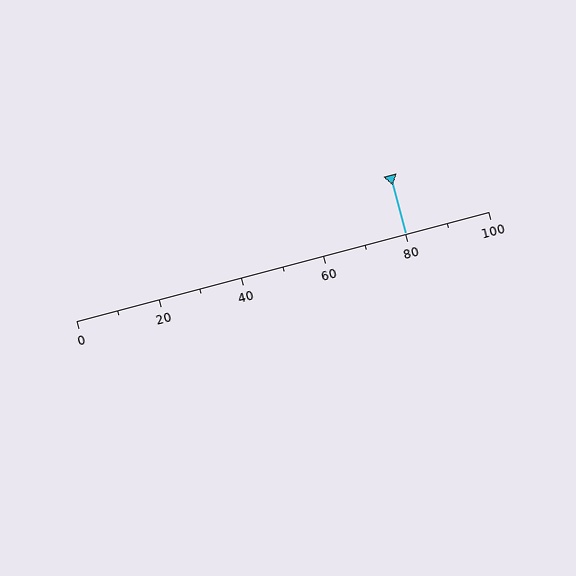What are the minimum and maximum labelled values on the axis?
The axis runs from 0 to 100.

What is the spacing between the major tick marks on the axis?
The major ticks are spaced 20 apart.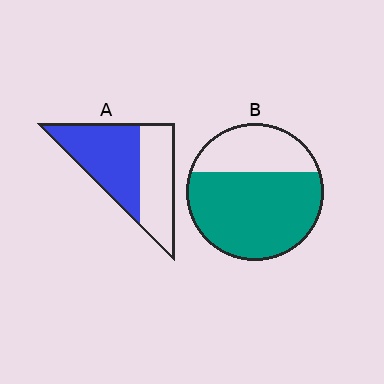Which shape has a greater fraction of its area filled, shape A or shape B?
Shape B.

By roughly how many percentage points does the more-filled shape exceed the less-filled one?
By roughly 10 percentage points (B over A).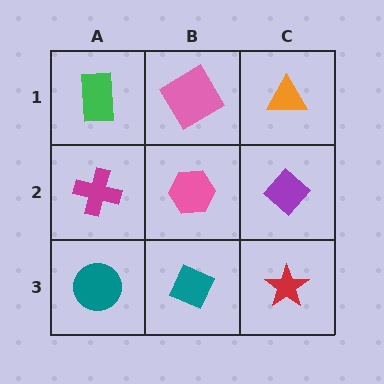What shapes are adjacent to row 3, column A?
A magenta cross (row 2, column A), a teal diamond (row 3, column B).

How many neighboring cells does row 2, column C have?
3.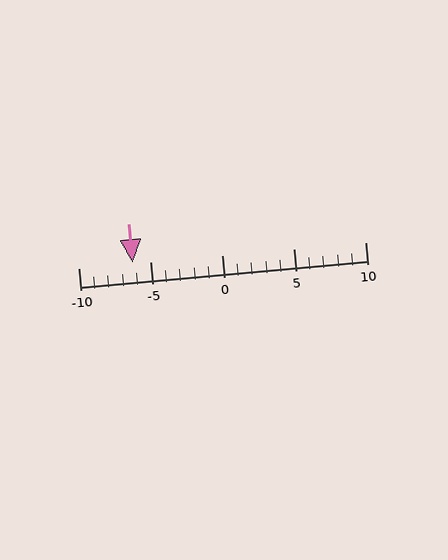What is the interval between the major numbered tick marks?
The major tick marks are spaced 5 units apart.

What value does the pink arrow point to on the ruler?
The pink arrow points to approximately -6.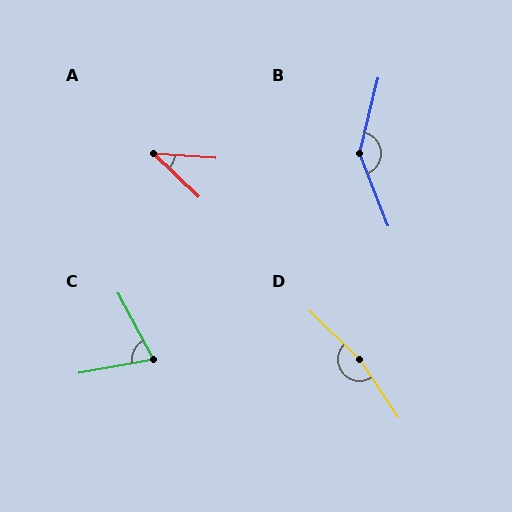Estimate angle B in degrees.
Approximately 145 degrees.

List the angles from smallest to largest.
A (40°), C (72°), B (145°), D (168°).